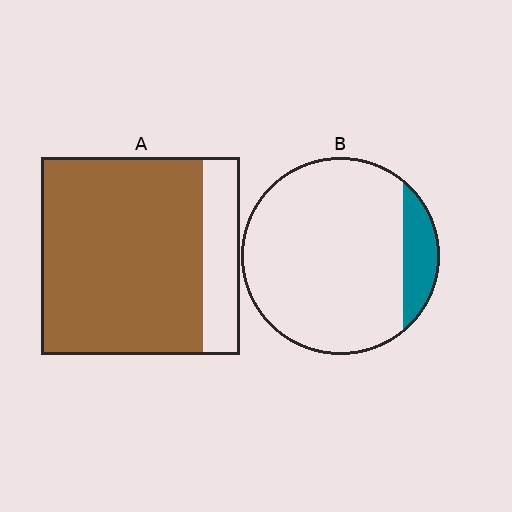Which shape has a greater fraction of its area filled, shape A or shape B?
Shape A.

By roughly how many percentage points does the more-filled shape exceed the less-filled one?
By roughly 70 percentage points (A over B).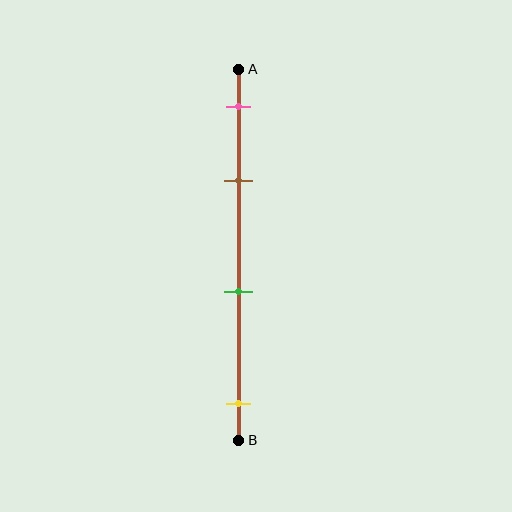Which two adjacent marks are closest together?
The pink and brown marks are the closest adjacent pair.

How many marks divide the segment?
There are 4 marks dividing the segment.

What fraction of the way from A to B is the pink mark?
The pink mark is approximately 10% (0.1) of the way from A to B.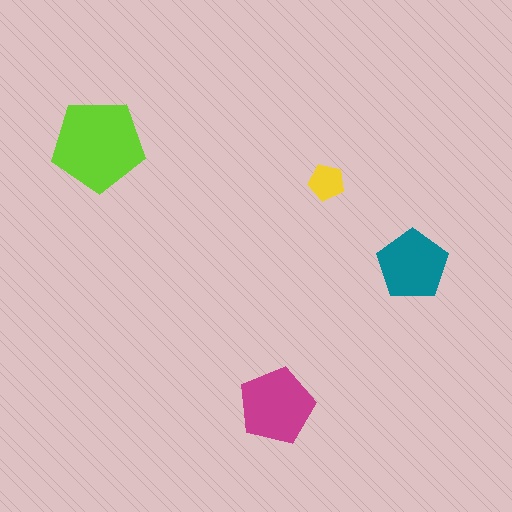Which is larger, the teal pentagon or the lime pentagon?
The lime one.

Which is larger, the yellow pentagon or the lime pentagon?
The lime one.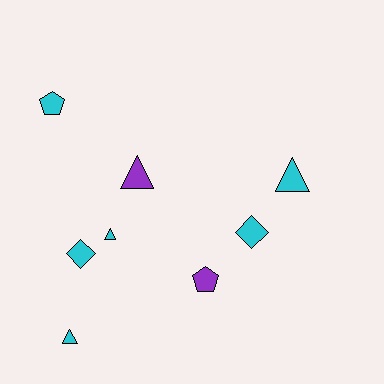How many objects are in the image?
There are 8 objects.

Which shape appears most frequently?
Triangle, with 4 objects.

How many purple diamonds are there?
There are no purple diamonds.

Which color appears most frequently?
Cyan, with 6 objects.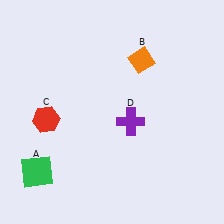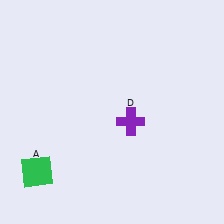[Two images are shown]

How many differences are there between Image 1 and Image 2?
There are 2 differences between the two images.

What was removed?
The orange diamond (B), the red hexagon (C) were removed in Image 2.